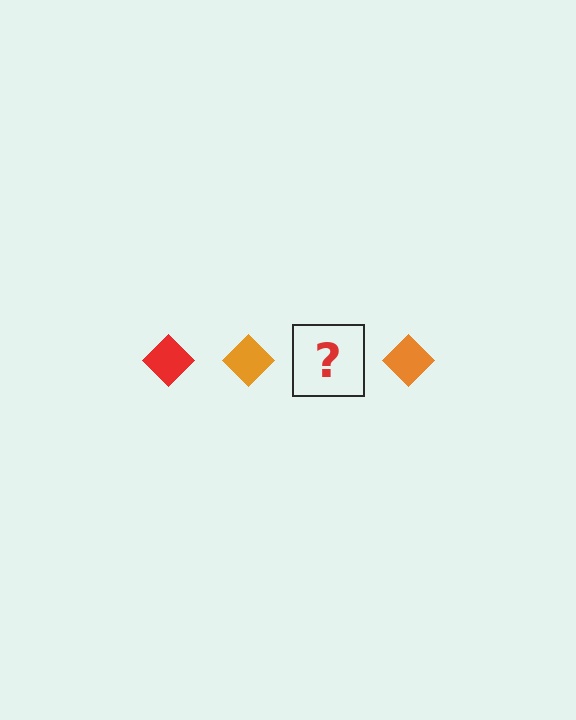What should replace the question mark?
The question mark should be replaced with a red diamond.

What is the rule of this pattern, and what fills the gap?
The rule is that the pattern cycles through red, orange diamonds. The gap should be filled with a red diamond.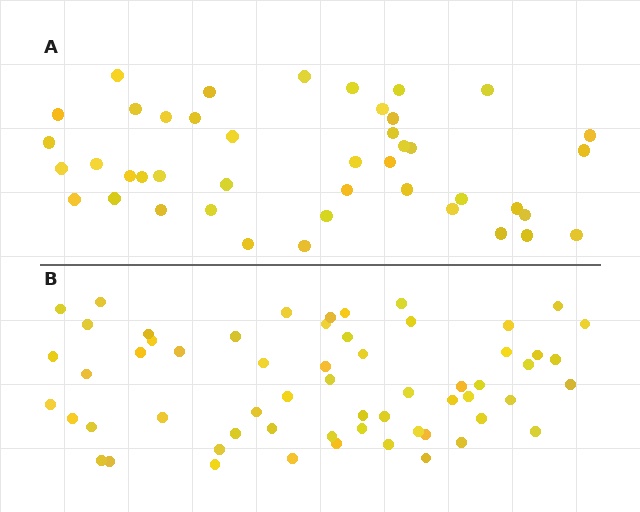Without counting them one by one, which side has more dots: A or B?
Region B (the bottom region) has more dots.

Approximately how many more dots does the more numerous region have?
Region B has approximately 15 more dots than region A.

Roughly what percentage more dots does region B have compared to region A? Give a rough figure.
About 40% more.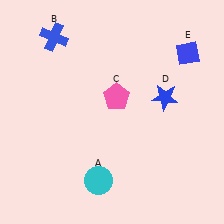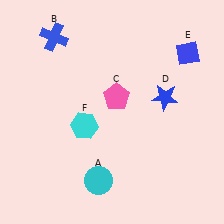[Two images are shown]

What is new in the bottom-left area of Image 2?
A cyan hexagon (F) was added in the bottom-left area of Image 2.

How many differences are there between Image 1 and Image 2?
There is 1 difference between the two images.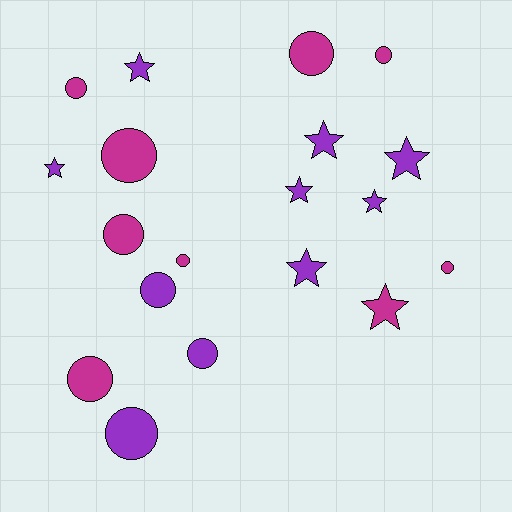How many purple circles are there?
There are 3 purple circles.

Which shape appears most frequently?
Circle, with 11 objects.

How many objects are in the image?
There are 19 objects.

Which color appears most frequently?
Purple, with 10 objects.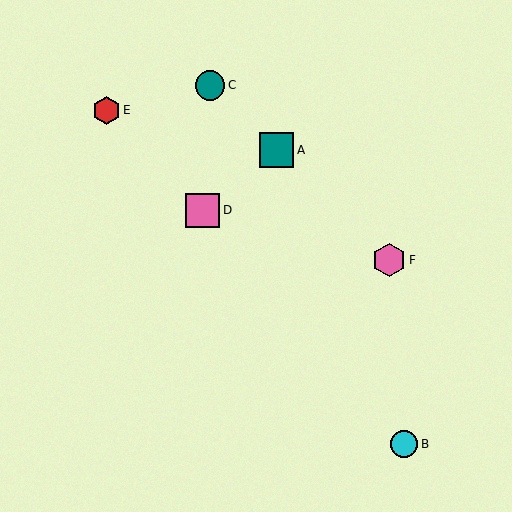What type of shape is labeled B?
Shape B is a cyan circle.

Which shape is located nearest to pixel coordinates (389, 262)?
The pink hexagon (labeled F) at (389, 260) is nearest to that location.